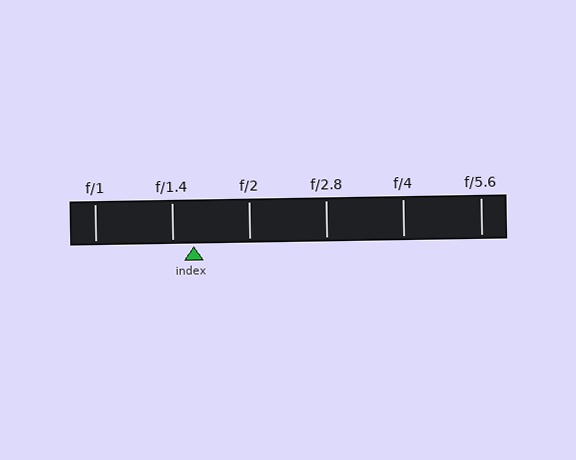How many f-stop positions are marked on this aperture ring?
There are 6 f-stop positions marked.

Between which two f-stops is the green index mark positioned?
The index mark is between f/1.4 and f/2.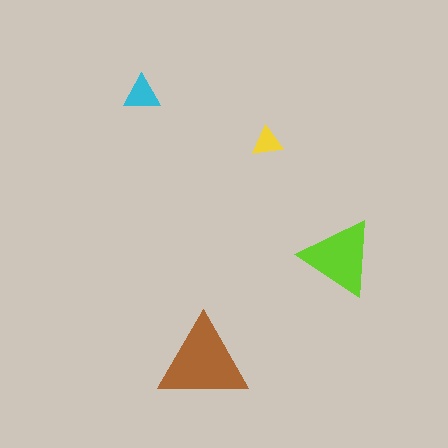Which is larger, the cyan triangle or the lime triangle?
The lime one.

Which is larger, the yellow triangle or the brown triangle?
The brown one.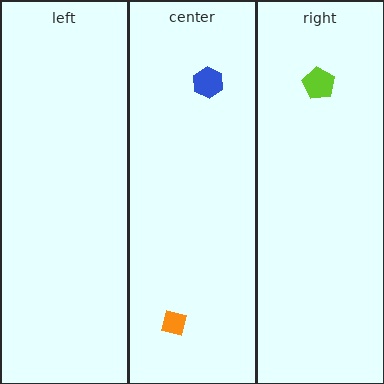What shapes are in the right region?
The lime pentagon.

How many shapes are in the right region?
1.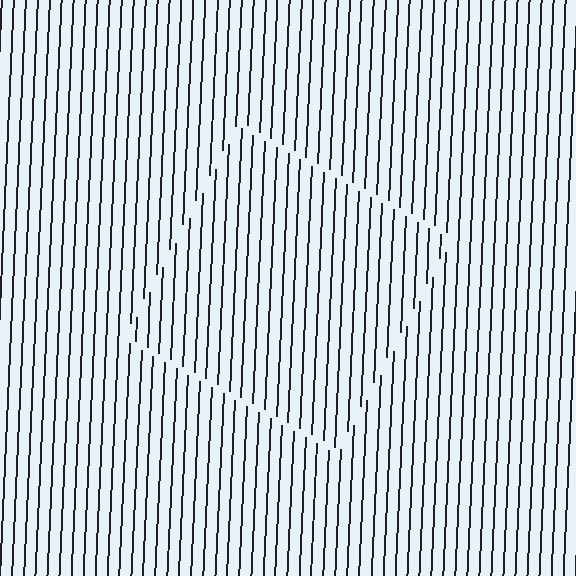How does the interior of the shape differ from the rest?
The interior of the shape contains the same grating, shifted by half a period — the contour is defined by the phase discontinuity where line-ends from the inner and outer gratings abut.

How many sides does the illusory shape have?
4 sides — the line-ends trace a square.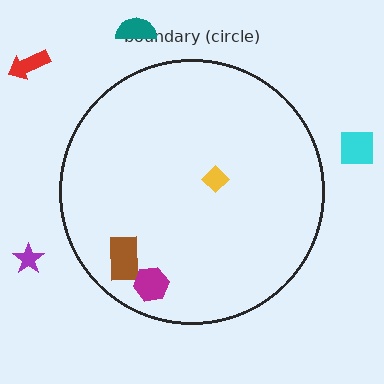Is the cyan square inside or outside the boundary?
Outside.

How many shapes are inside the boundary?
3 inside, 4 outside.